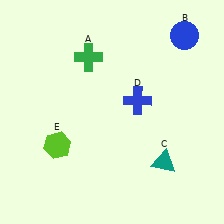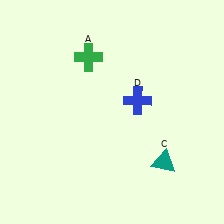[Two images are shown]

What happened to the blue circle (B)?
The blue circle (B) was removed in Image 2. It was in the top-right area of Image 1.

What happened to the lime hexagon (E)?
The lime hexagon (E) was removed in Image 2. It was in the bottom-left area of Image 1.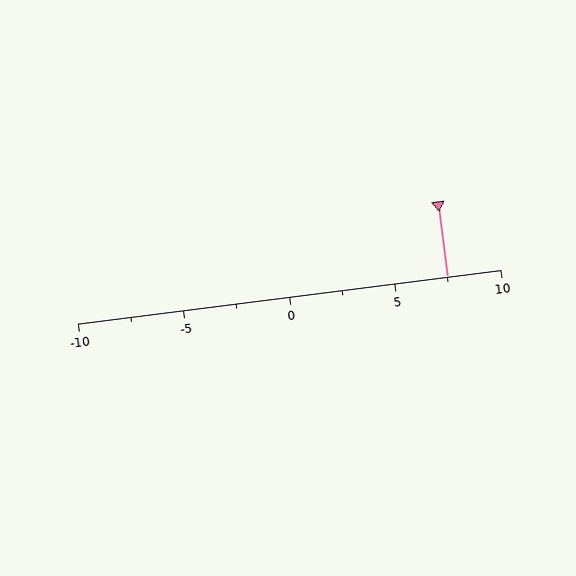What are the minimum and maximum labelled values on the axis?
The axis runs from -10 to 10.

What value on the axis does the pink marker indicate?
The marker indicates approximately 7.5.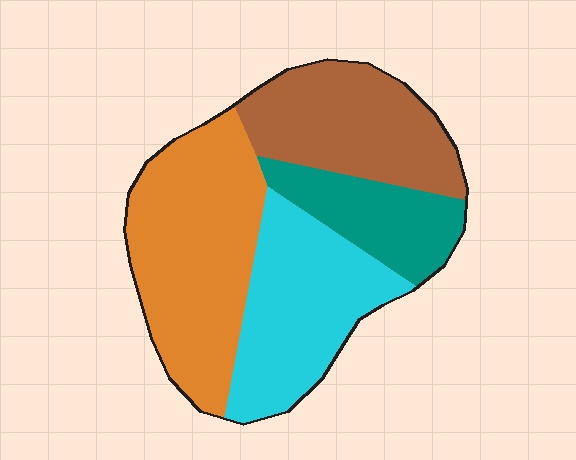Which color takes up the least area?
Teal, at roughly 15%.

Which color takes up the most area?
Orange, at roughly 35%.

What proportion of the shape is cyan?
Cyan takes up between a sixth and a third of the shape.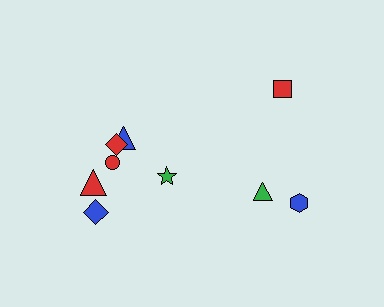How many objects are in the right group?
There are 3 objects.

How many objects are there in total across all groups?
There are 9 objects.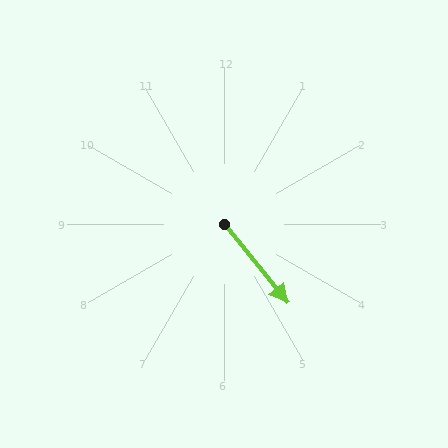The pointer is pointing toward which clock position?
Roughly 5 o'clock.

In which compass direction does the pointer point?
Southeast.